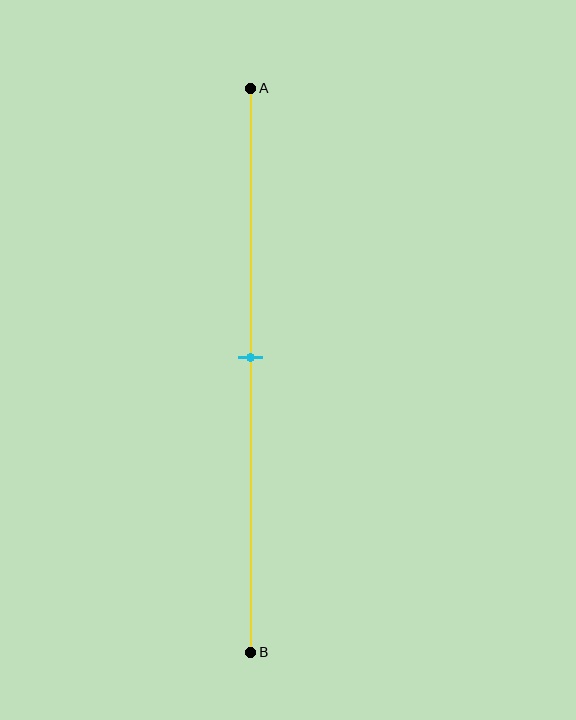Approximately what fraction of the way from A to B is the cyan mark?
The cyan mark is approximately 50% of the way from A to B.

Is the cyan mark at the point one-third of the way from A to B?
No, the mark is at about 50% from A, not at the 33% one-third point.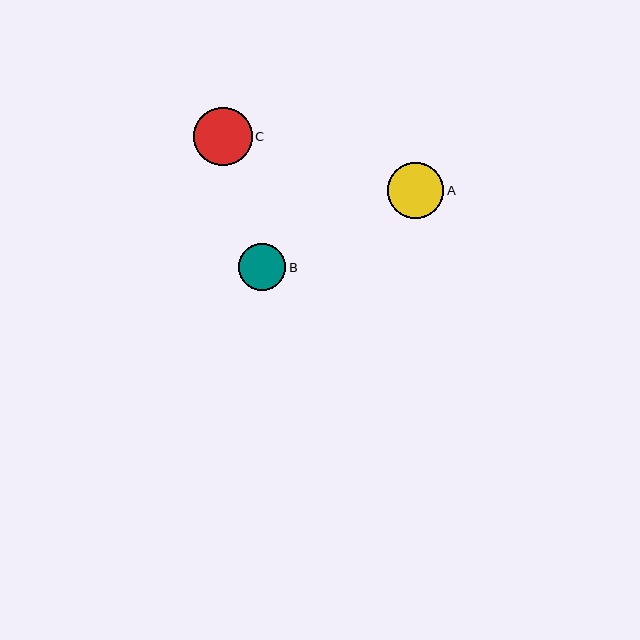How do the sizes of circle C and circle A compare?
Circle C and circle A are approximately the same size.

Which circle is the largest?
Circle C is the largest with a size of approximately 58 pixels.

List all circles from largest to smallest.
From largest to smallest: C, A, B.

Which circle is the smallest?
Circle B is the smallest with a size of approximately 47 pixels.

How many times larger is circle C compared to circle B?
Circle C is approximately 1.2 times the size of circle B.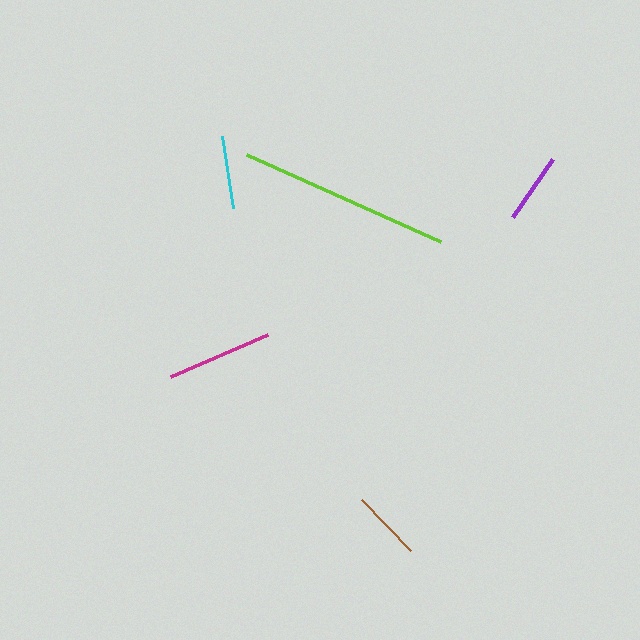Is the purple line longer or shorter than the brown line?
The purple line is longer than the brown line.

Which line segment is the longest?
The lime line is the longest at approximately 212 pixels.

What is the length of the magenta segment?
The magenta segment is approximately 106 pixels long.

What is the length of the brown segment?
The brown segment is approximately 71 pixels long.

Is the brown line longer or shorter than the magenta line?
The magenta line is longer than the brown line.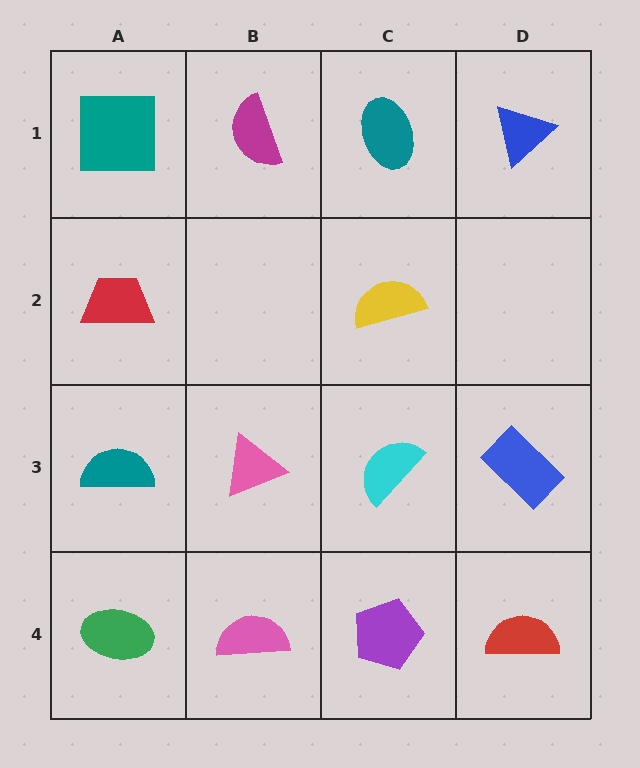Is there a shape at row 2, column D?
No, that cell is empty.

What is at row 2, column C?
A yellow semicircle.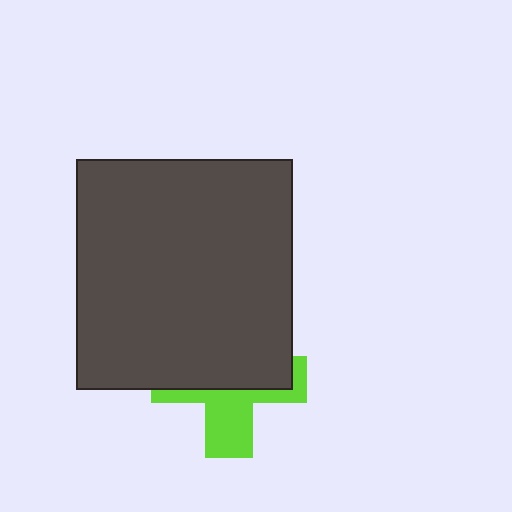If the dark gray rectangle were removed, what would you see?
You would see the complete lime cross.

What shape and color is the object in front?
The object in front is a dark gray rectangle.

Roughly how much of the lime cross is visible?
A small part of it is visible (roughly 41%).